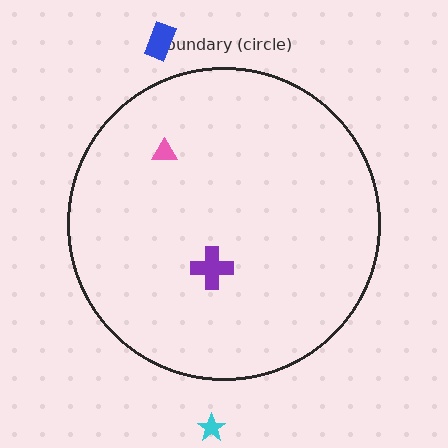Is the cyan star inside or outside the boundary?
Outside.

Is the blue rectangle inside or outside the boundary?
Outside.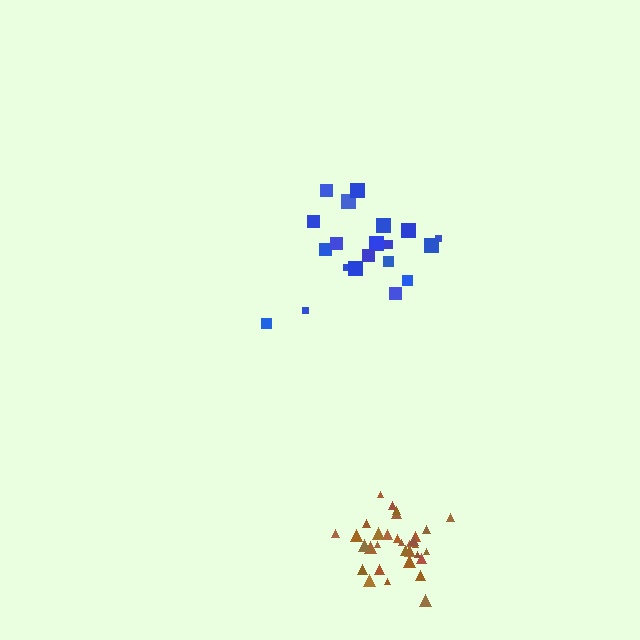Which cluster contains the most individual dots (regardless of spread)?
Brown (35).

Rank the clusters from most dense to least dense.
brown, blue.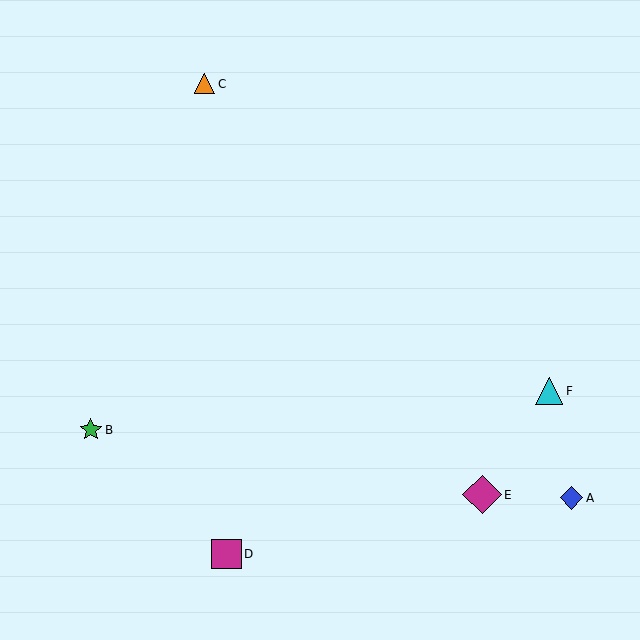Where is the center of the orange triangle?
The center of the orange triangle is at (204, 84).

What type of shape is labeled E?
Shape E is a magenta diamond.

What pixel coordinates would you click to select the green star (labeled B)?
Click at (91, 430) to select the green star B.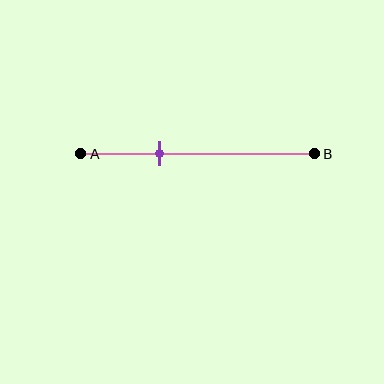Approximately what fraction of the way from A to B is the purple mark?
The purple mark is approximately 35% of the way from A to B.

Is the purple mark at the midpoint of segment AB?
No, the mark is at about 35% from A, not at the 50% midpoint.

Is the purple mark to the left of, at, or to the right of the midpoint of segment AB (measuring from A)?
The purple mark is to the left of the midpoint of segment AB.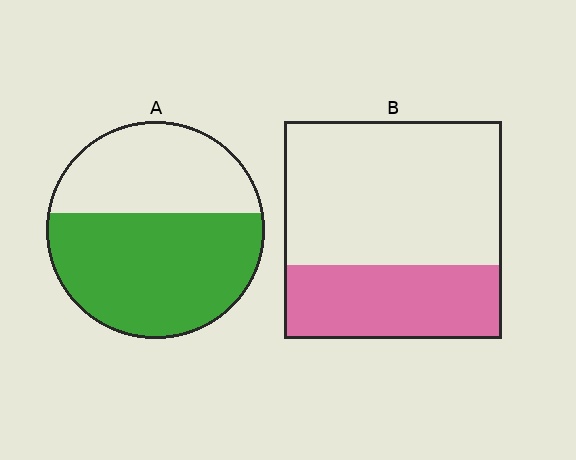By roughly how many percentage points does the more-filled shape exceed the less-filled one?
By roughly 25 percentage points (A over B).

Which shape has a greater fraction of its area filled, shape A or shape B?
Shape A.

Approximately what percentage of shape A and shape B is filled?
A is approximately 60% and B is approximately 35%.